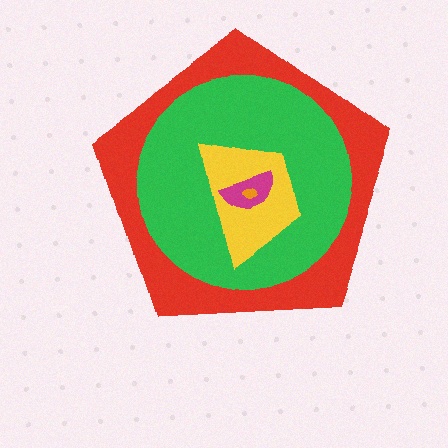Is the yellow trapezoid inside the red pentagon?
Yes.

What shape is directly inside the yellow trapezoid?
The magenta semicircle.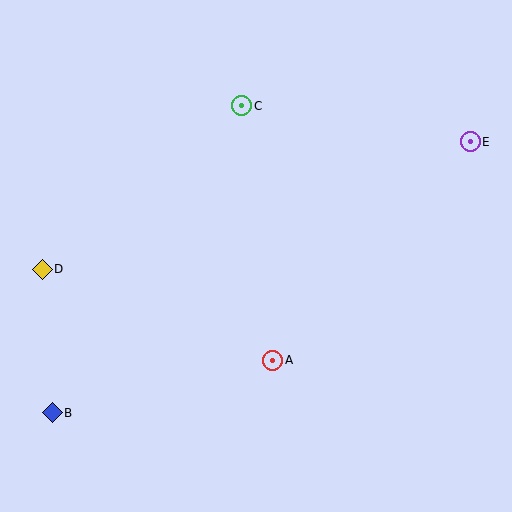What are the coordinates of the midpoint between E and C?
The midpoint between E and C is at (356, 124).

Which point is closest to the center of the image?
Point A at (273, 360) is closest to the center.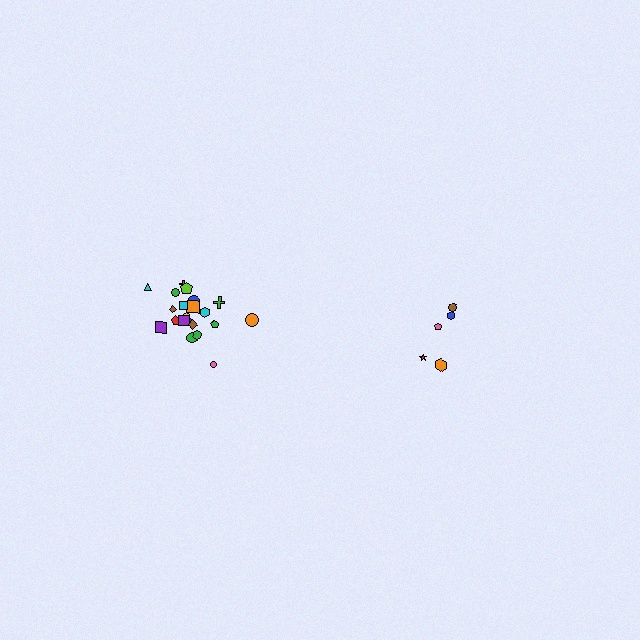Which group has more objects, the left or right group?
The left group.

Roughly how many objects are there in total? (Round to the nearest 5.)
Roughly 30 objects in total.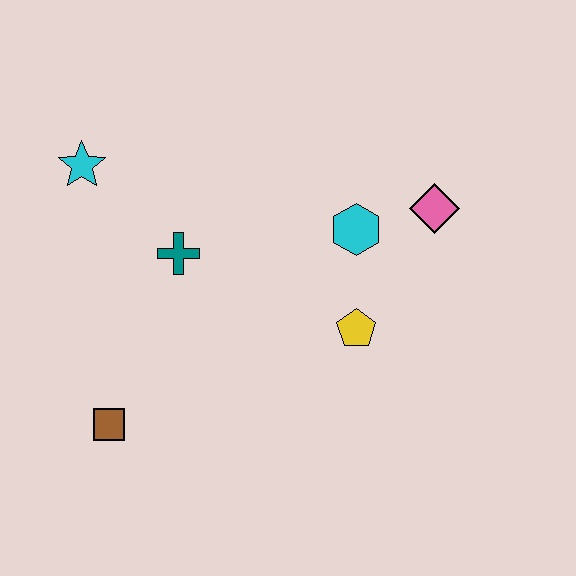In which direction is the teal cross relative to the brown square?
The teal cross is above the brown square.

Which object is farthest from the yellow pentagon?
The cyan star is farthest from the yellow pentagon.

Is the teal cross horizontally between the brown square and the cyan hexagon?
Yes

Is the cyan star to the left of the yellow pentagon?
Yes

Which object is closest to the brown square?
The teal cross is closest to the brown square.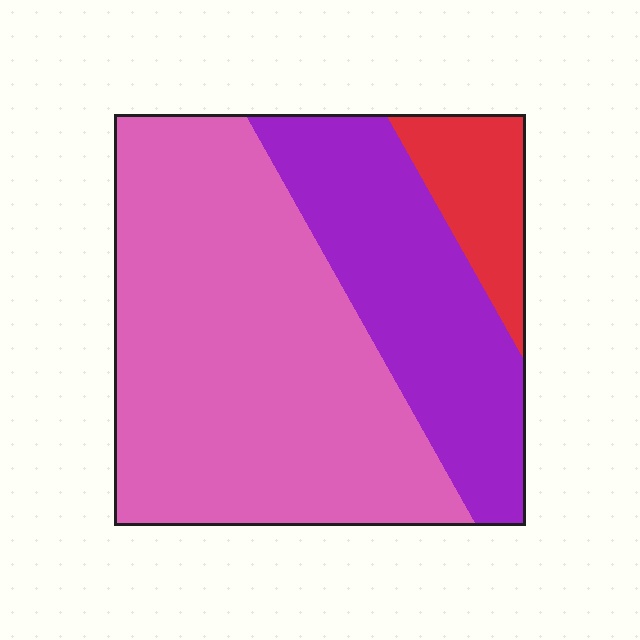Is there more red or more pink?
Pink.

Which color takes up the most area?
Pink, at roughly 60%.